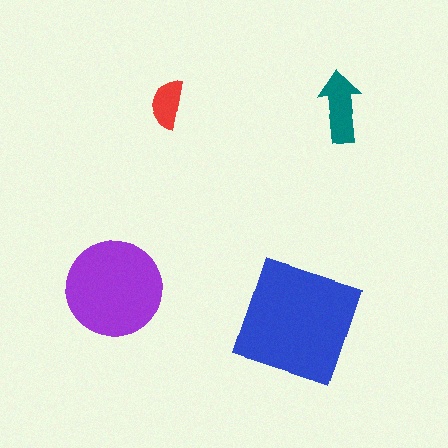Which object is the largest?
The blue square.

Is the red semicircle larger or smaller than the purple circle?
Smaller.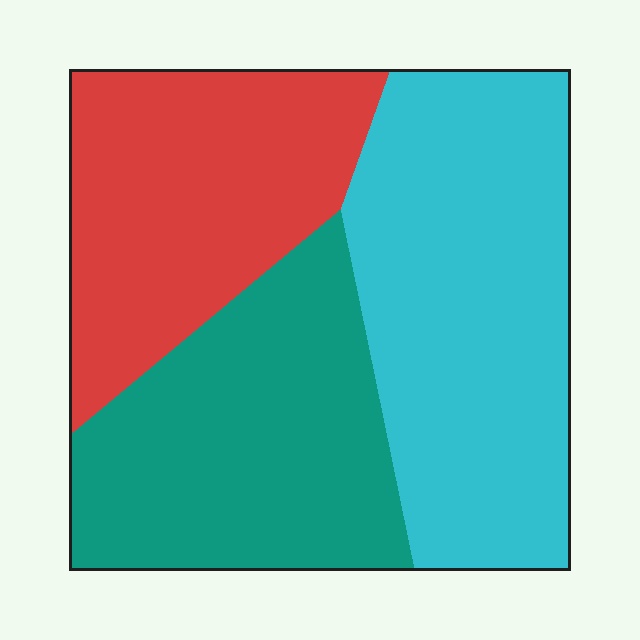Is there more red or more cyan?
Cyan.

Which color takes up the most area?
Cyan, at roughly 40%.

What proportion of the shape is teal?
Teal covers around 30% of the shape.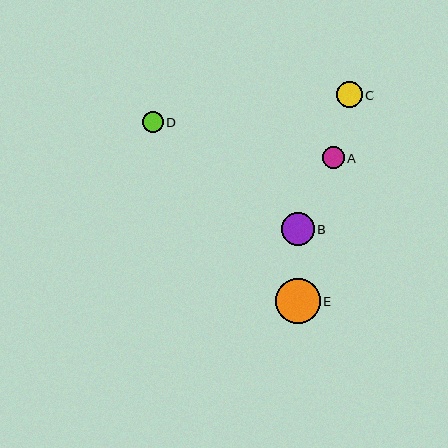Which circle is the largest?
Circle E is the largest with a size of approximately 45 pixels.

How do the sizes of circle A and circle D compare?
Circle A and circle D are approximately the same size.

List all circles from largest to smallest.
From largest to smallest: E, B, C, A, D.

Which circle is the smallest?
Circle D is the smallest with a size of approximately 21 pixels.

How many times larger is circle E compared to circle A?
Circle E is approximately 2.0 times the size of circle A.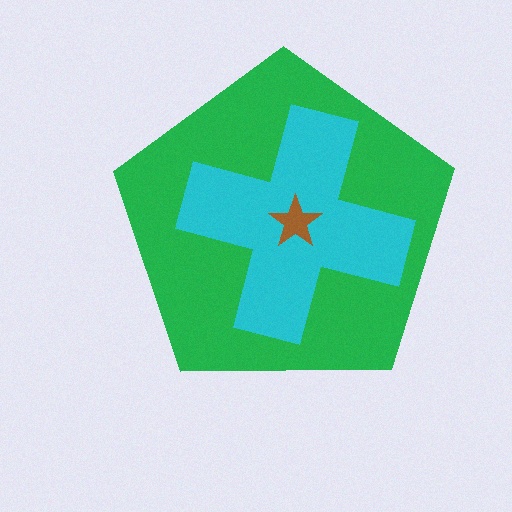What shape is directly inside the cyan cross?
The brown star.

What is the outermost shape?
The green pentagon.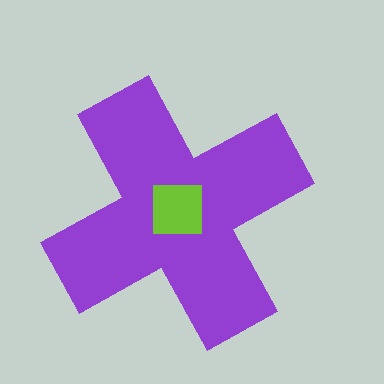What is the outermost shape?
The purple cross.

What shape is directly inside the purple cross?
The lime square.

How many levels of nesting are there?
2.